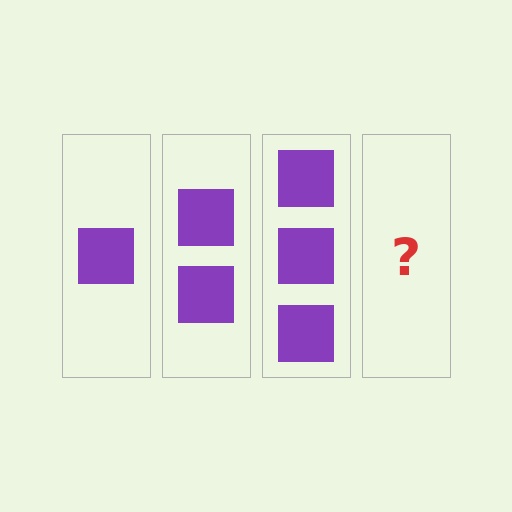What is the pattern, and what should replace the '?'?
The pattern is that each step adds one more square. The '?' should be 4 squares.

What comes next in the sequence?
The next element should be 4 squares.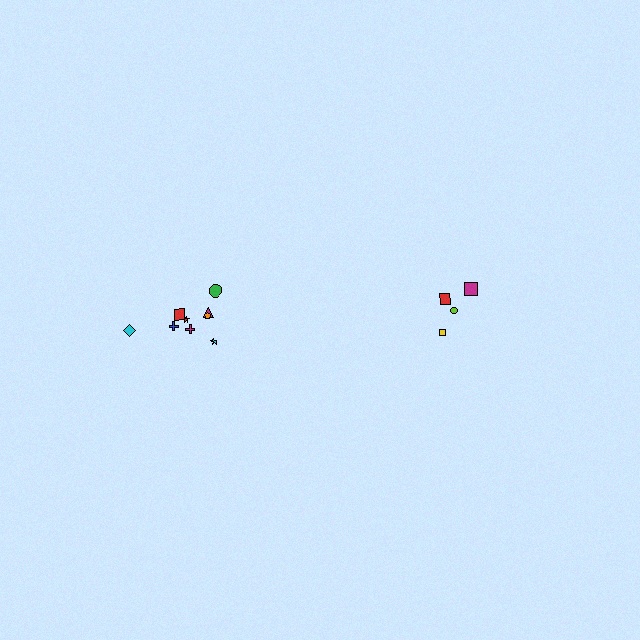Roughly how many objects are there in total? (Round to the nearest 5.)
Roughly 15 objects in total.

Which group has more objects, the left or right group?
The left group.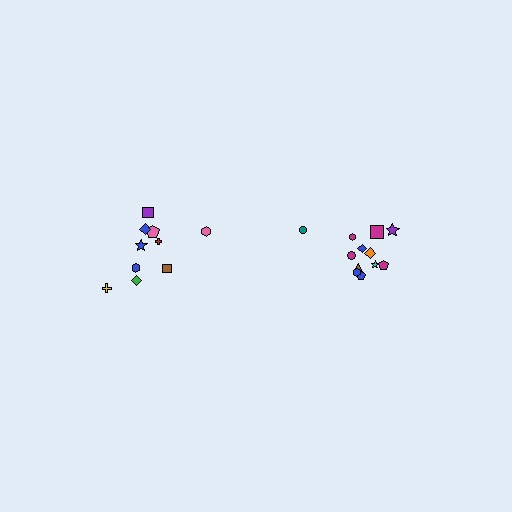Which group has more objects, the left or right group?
The right group.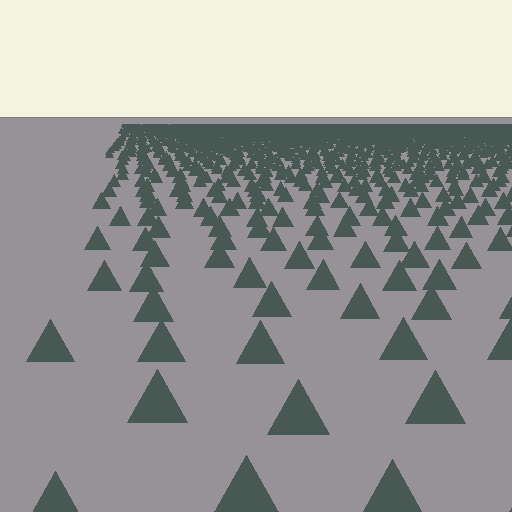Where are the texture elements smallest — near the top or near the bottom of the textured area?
Near the top.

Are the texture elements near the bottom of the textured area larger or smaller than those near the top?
Larger. Near the bottom, elements are closer to the viewer and appear at a bigger on-screen size.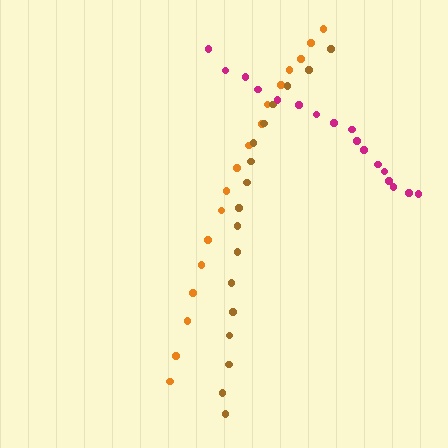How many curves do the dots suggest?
There are 3 distinct paths.